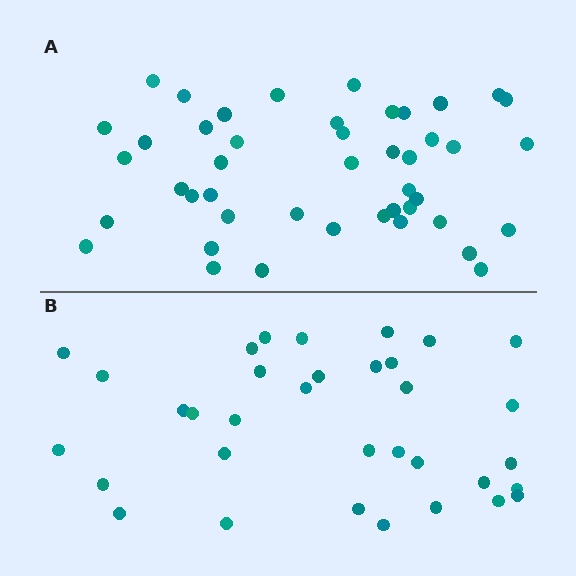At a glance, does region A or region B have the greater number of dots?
Region A (the top region) has more dots.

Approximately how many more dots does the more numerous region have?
Region A has roughly 12 or so more dots than region B.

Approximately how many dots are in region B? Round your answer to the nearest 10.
About 30 dots. (The exact count is 34, which rounds to 30.)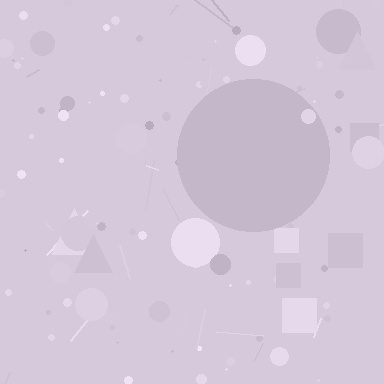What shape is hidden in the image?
A circle is hidden in the image.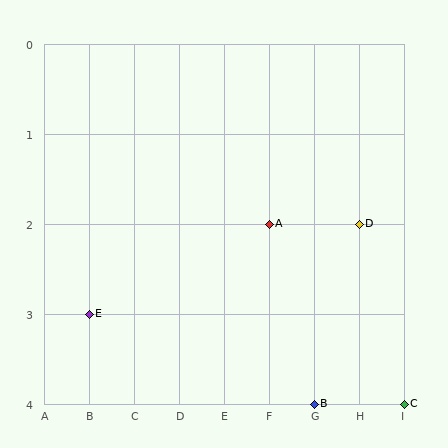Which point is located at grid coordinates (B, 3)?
Point E is at (B, 3).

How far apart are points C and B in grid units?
Points C and B are 2 columns apart.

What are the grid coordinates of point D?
Point D is at grid coordinates (H, 2).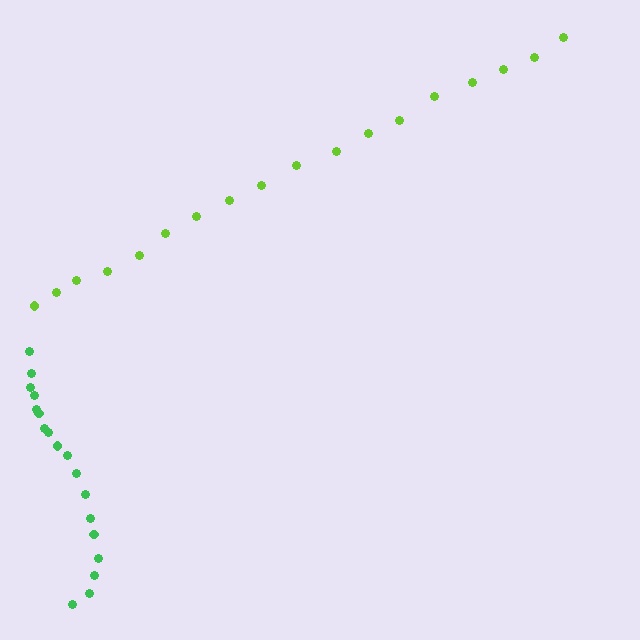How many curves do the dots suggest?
There are 2 distinct paths.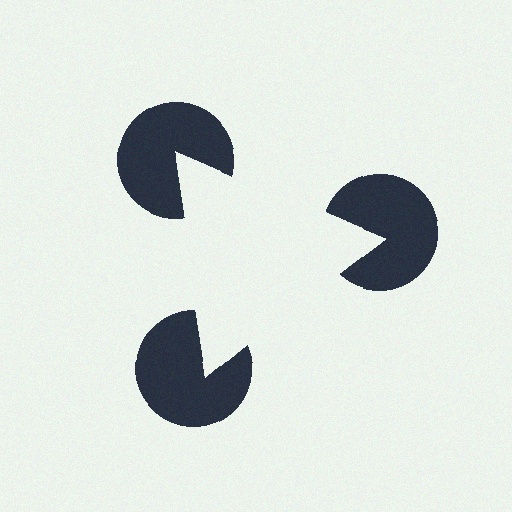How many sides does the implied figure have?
3 sides.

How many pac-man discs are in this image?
There are 3 — one at each vertex of the illusory triangle.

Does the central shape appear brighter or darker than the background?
It typically appears slightly brighter than the background, even though no actual brightness change is drawn.